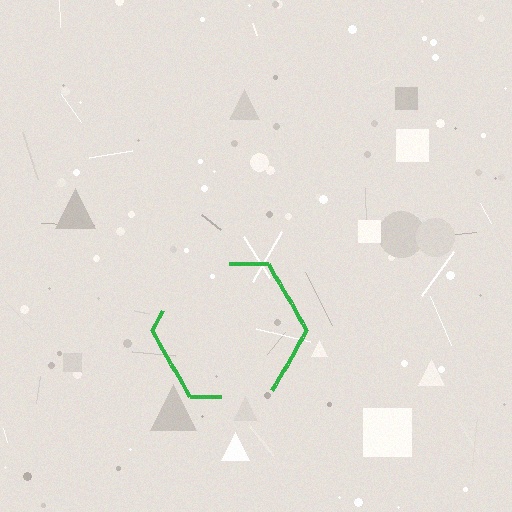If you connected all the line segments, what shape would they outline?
They would outline a hexagon.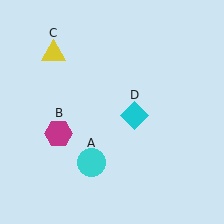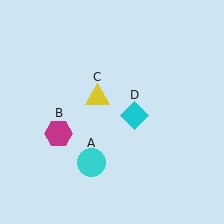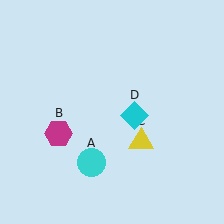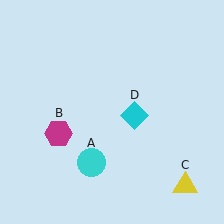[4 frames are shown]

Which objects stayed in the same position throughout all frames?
Cyan circle (object A) and magenta hexagon (object B) and cyan diamond (object D) remained stationary.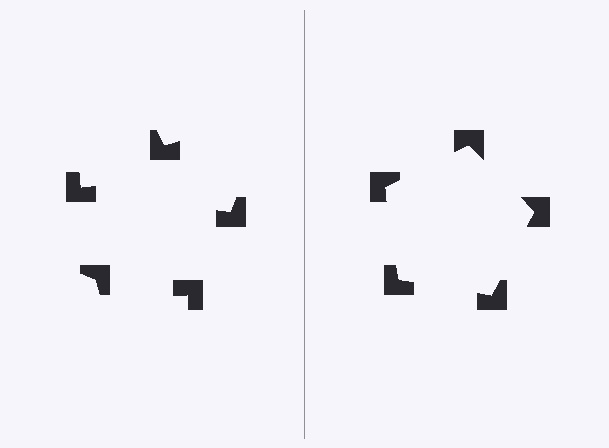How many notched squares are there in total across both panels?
10 — 5 on each side.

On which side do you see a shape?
An illusory pentagon appears on the right side. On the left side the wedge cuts are rotated, so no coherent shape forms.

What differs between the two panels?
The notched squares are positioned identically on both sides; only the wedge orientations differ. On the right they align to a pentagon; on the left they are misaligned.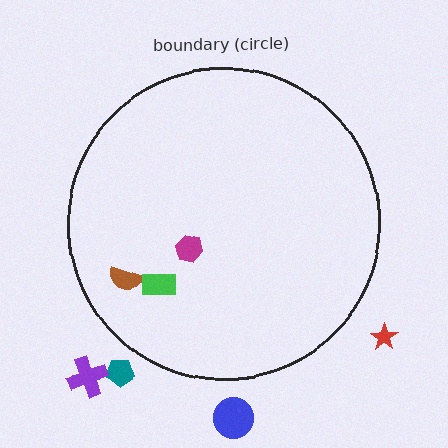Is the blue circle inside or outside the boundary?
Outside.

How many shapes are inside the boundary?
3 inside, 4 outside.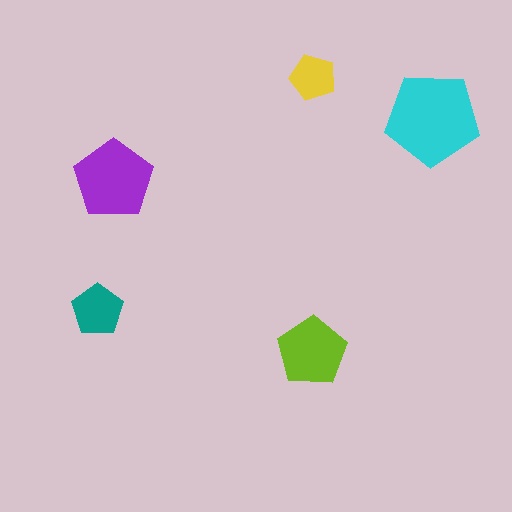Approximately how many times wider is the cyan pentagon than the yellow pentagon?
About 2 times wider.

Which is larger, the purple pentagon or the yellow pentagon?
The purple one.